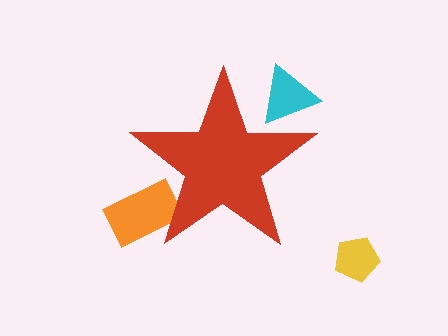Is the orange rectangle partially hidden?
Yes, the orange rectangle is partially hidden behind the red star.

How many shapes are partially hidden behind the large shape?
2 shapes are partially hidden.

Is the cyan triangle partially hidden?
Yes, the cyan triangle is partially hidden behind the red star.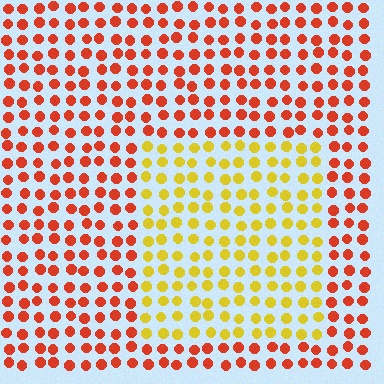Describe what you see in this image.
The image is filled with small red elements in a uniform arrangement. A rectangle-shaped region is visible where the elements are tinted to a slightly different hue, forming a subtle color boundary.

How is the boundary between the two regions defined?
The boundary is defined purely by a slight shift in hue (about 48 degrees). Spacing, size, and orientation are identical on both sides.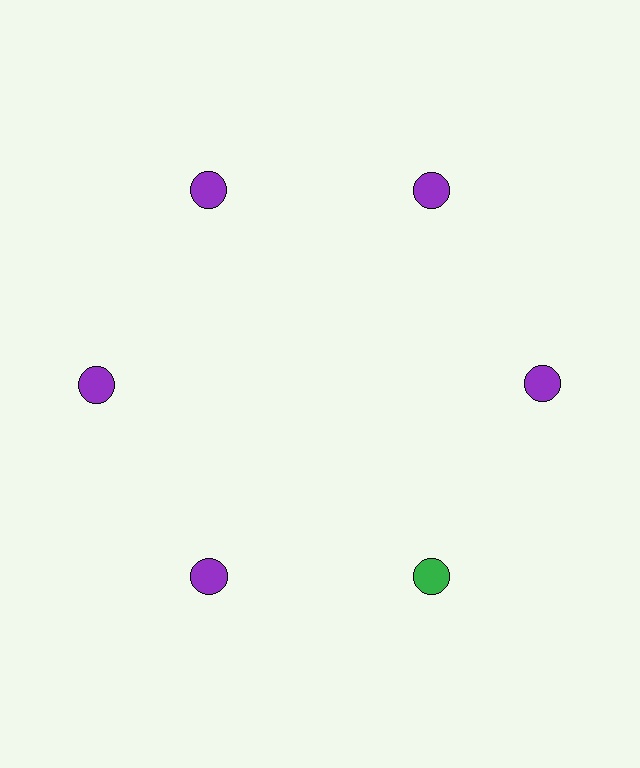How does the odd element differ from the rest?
It has a different color: green instead of purple.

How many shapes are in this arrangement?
There are 6 shapes arranged in a ring pattern.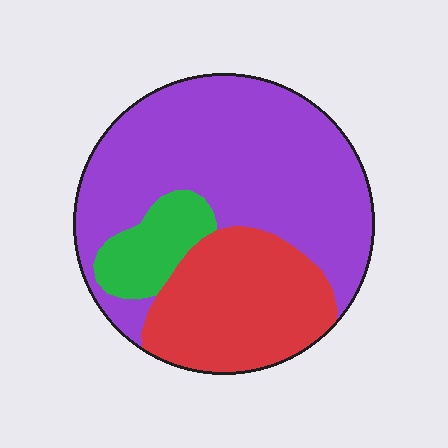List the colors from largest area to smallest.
From largest to smallest: purple, red, green.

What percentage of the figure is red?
Red takes up about one third (1/3) of the figure.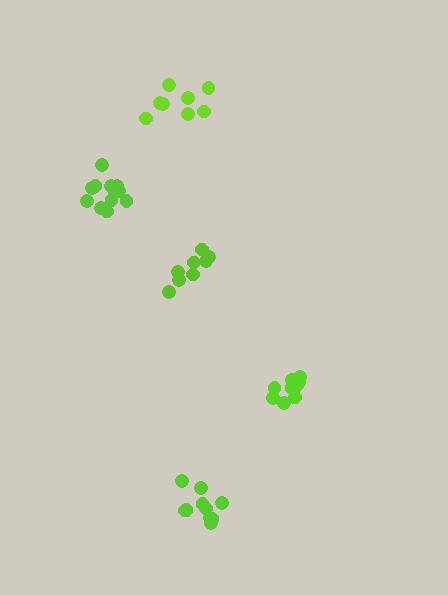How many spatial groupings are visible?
There are 5 spatial groupings.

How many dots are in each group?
Group 1: 12 dots, Group 2: 8 dots, Group 3: 8 dots, Group 4: 11 dots, Group 5: 10 dots (49 total).